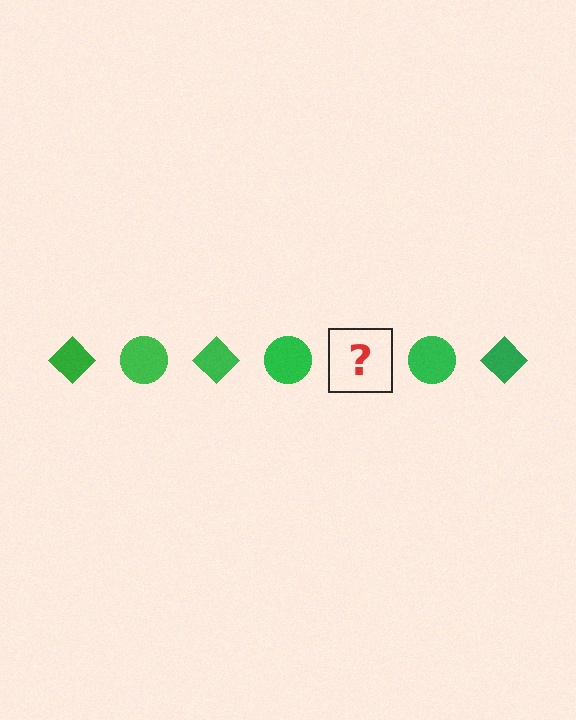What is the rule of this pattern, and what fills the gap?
The rule is that the pattern cycles through diamond, circle shapes in green. The gap should be filled with a green diamond.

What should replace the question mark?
The question mark should be replaced with a green diamond.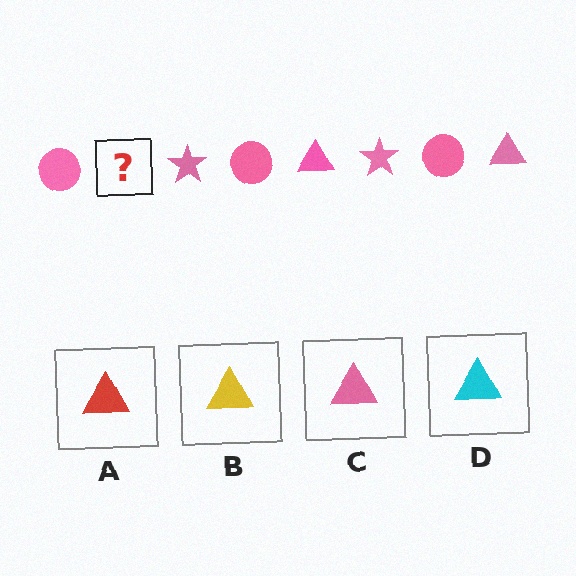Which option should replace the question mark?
Option C.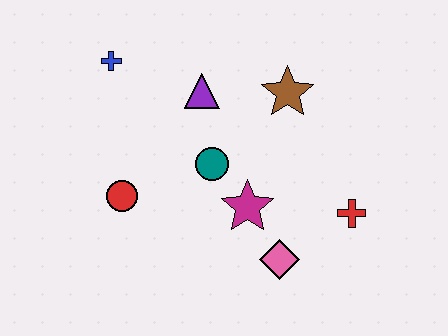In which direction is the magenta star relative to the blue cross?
The magenta star is below the blue cross.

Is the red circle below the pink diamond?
No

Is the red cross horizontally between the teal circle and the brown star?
No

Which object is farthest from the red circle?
The red cross is farthest from the red circle.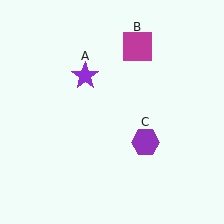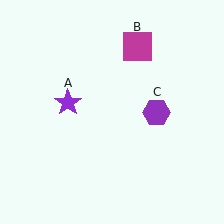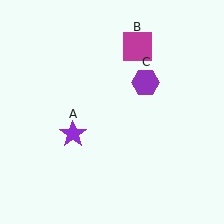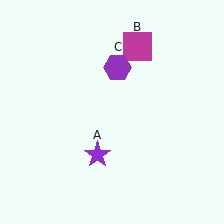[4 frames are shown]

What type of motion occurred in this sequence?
The purple star (object A), purple hexagon (object C) rotated counterclockwise around the center of the scene.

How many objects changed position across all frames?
2 objects changed position: purple star (object A), purple hexagon (object C).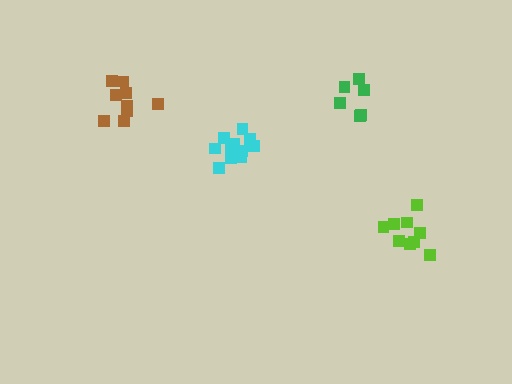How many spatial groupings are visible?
There are 4 spatial groupings.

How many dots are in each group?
Group 1: 9 dots, Group 2: 11 dots, Group 3: 6 dots, Group 4: 9 dots (35 total).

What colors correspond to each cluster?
The clusters are colored: brown, cyan, green, lime.